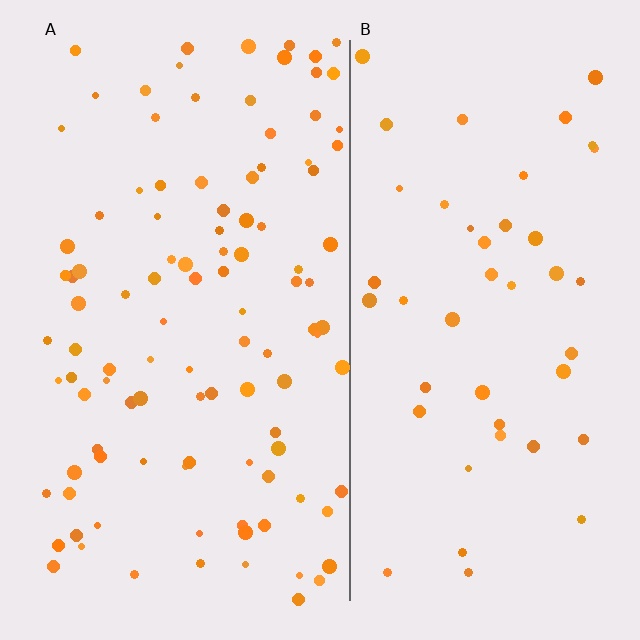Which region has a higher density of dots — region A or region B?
A (the left).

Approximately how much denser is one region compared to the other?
Approximately 2.3× — region A over region B.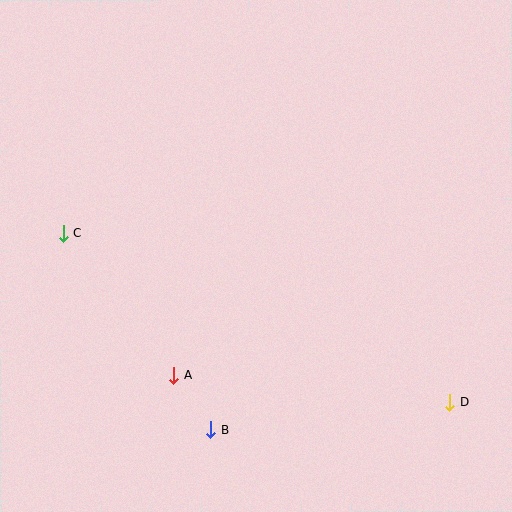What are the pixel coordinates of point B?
Point B is at (211, 430).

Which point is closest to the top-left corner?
Point C is closest to the top-left corner.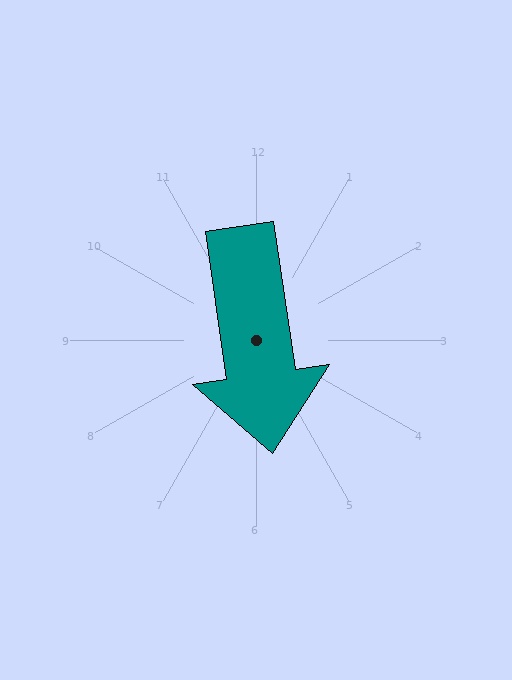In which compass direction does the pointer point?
South.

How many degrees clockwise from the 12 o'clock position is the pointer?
Approximately 172 degrees.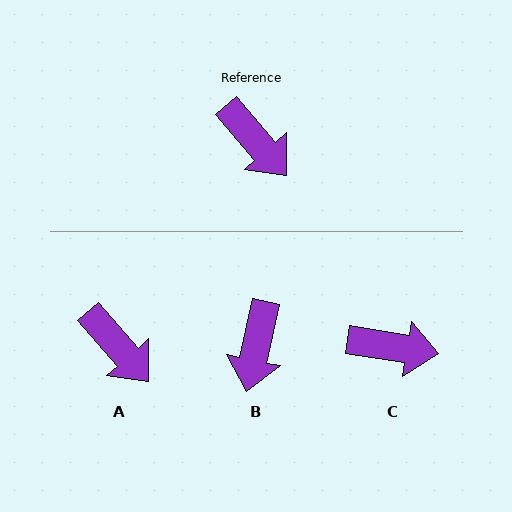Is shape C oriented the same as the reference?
No, it is off by about 40 degrees.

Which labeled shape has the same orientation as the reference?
A.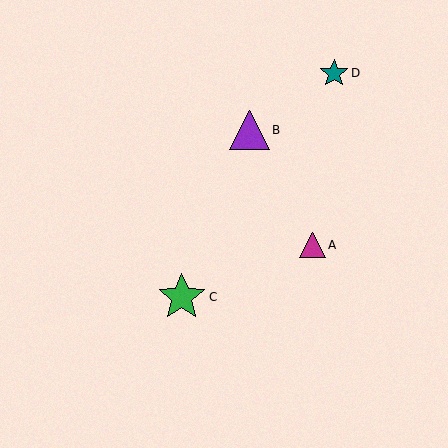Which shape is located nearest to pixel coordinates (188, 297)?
The green star (labeled C) at (182, 297) is nearest to that location.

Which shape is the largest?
The green star (labeled C) is the largest.